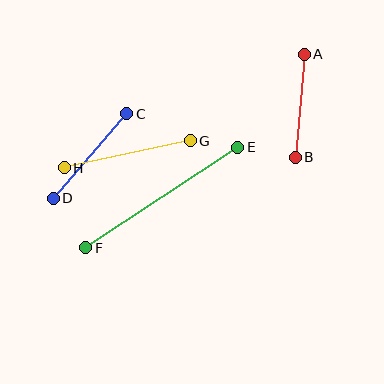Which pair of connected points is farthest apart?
Points E and F are farthest apart.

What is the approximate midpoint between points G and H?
The midpoint is at approximately (127, 154) pixels.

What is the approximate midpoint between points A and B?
The midpoint is at approximately (300, 106) pixels.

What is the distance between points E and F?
The distance is approximately 182 pixels.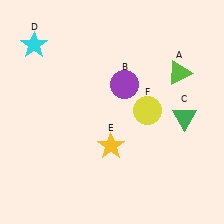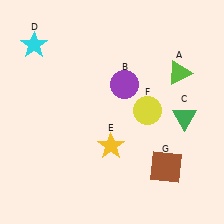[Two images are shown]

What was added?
A brown square (G) was added in Image 2.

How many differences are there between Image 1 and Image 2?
There is 1 difference between the two images.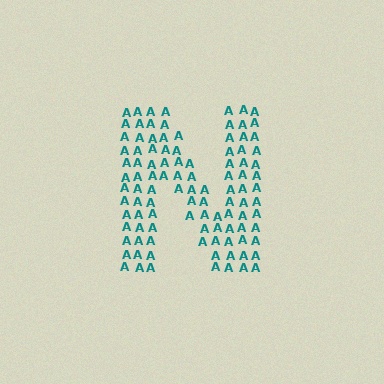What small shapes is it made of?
It is made of small letter A's.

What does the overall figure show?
The overall figure shows the letter N.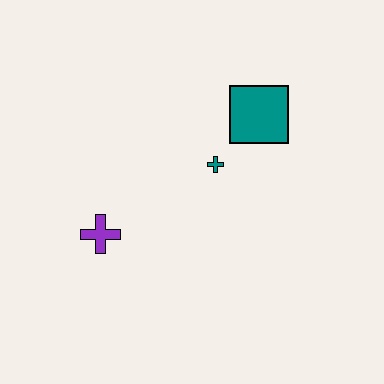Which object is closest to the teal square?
The teal cross is closest to the teal square.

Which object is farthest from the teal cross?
The purple cross is farthest from the teal cross.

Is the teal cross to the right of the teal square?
No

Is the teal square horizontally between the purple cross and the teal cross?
No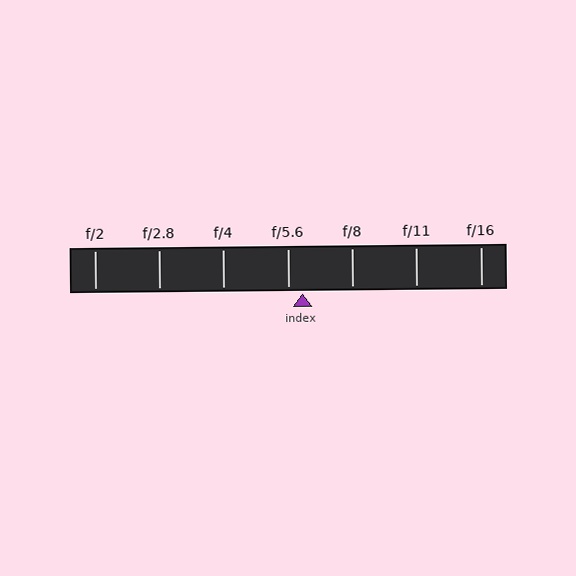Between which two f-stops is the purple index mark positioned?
The index mark is between f/5.6 and f/8.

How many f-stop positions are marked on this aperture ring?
There are 7 f-stop positions marked.